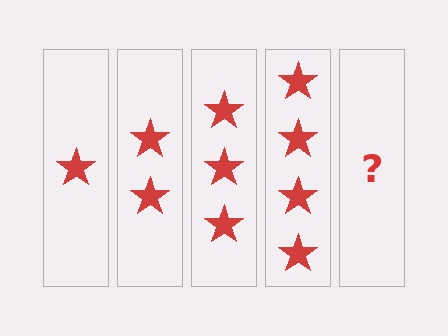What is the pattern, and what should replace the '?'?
The pattern is that each step adds one more star. The '?' should be 5 stars.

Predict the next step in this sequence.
The next step is 5 stars.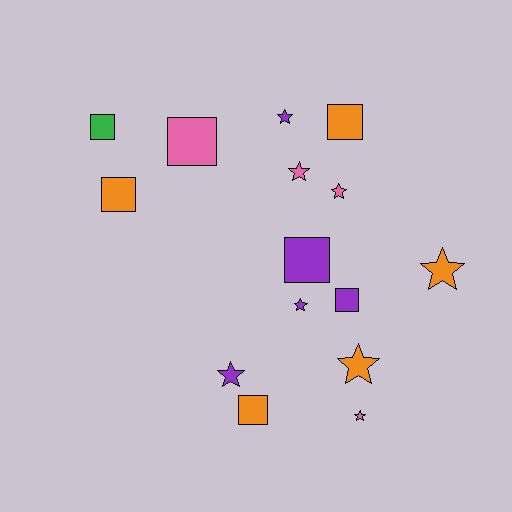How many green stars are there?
There are no green stars.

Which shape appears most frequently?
Star, with 8 objects.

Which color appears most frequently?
Orange, with 5 objects.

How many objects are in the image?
There are 15 objects.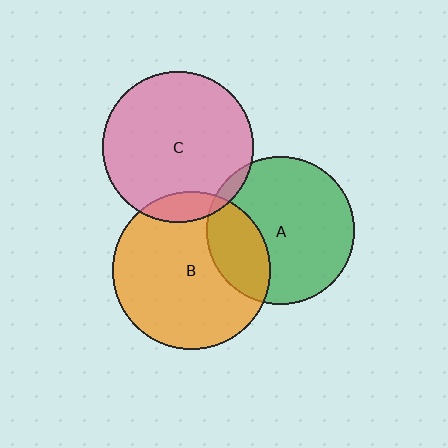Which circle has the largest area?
Circle B (orange).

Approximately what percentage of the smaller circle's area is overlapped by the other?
Approximately 10%.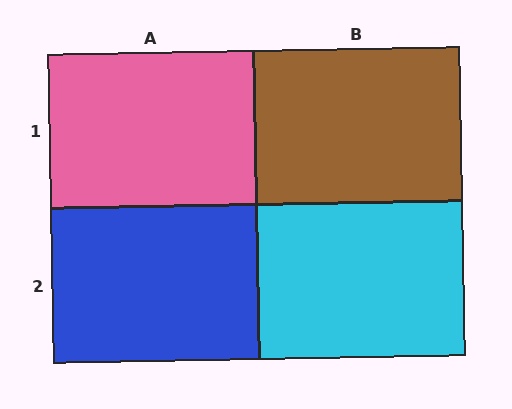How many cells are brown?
1 cell is brown.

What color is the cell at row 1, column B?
Brown.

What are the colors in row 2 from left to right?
Blue, cyan.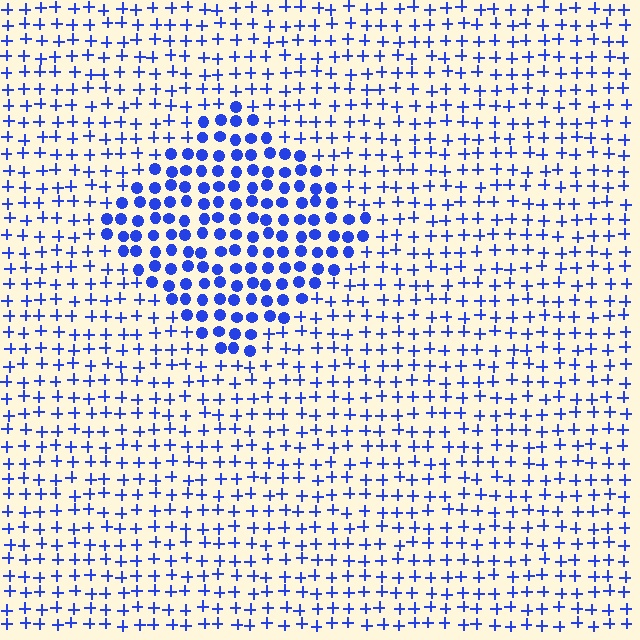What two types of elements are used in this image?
The image uses circles inside the diamond region and plus signs outside it.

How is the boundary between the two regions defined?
The boundary is defined by a change in element shape: circles inside vs. plus signs outside. All elements share the same color and spacing.